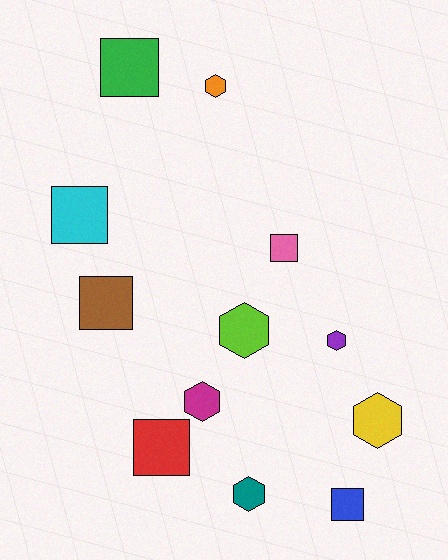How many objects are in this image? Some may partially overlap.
There are 12 objects.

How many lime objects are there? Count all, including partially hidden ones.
There is 1 lime object.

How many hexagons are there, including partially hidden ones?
There are 6 hexagons.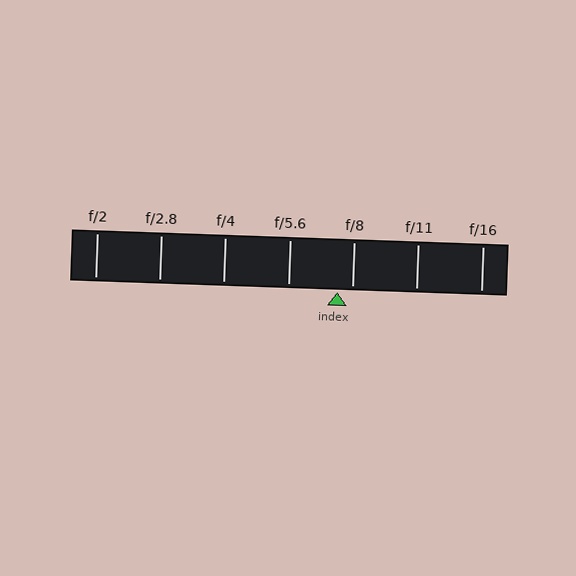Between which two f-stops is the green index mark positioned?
The index mark is between f/5.6 and f/8.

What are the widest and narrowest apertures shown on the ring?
The widest aperture shown is f/2 and the narrowest is f/16.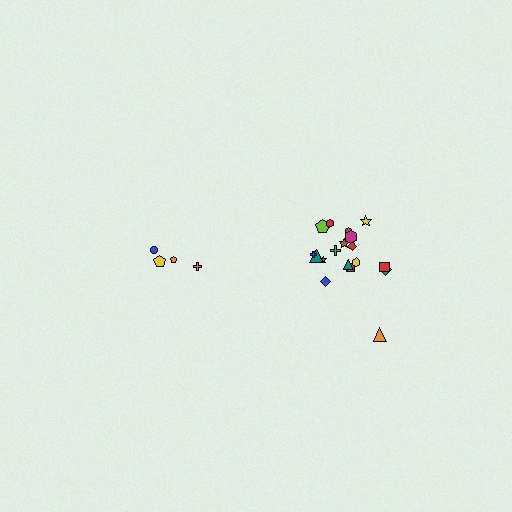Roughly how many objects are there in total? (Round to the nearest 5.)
Roughly 20 objects in total.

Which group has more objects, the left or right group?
The right group.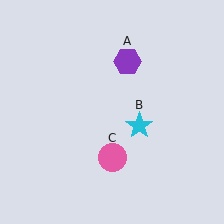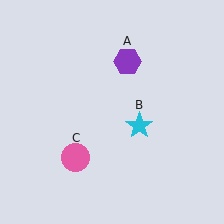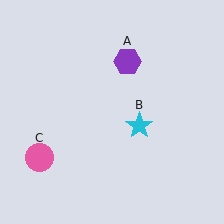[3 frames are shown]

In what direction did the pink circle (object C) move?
The pink circle (object C) moved left.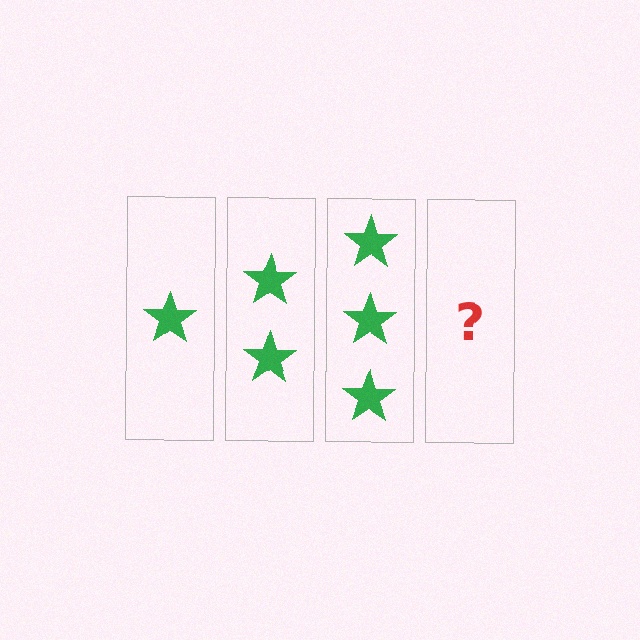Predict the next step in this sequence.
The next step is 4 stars.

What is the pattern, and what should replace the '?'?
The pattern is that each step adds one more star. The '?' should be 4 stars.